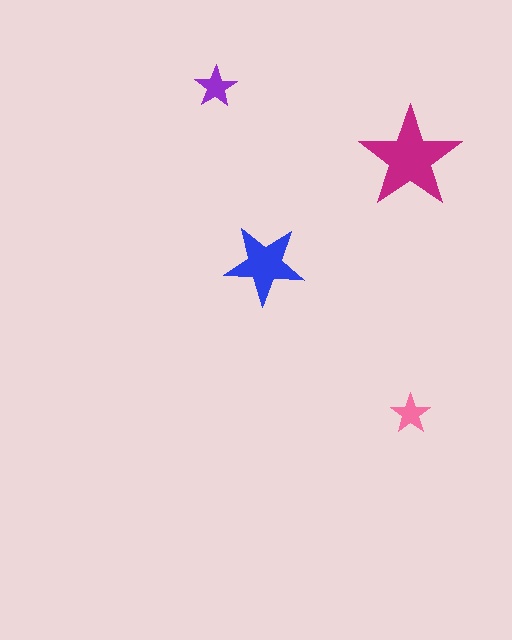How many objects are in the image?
There are 4 objects in the image.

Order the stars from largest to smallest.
the magenta one, the blue one, the purple one, the pink one.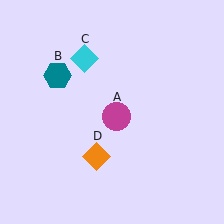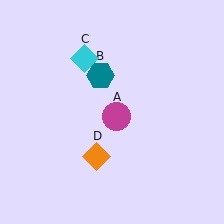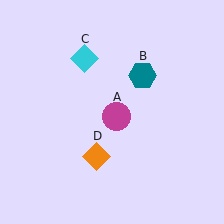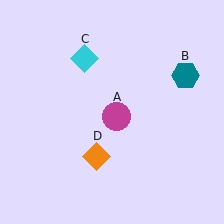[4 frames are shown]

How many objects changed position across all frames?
1 object changed position: teal hexagon (object B).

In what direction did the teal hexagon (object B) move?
The teal hexagon (object B) moved right.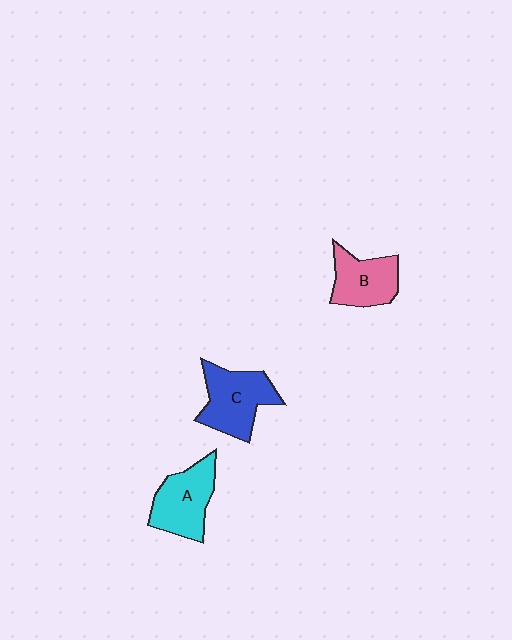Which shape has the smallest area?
Shape B (pink).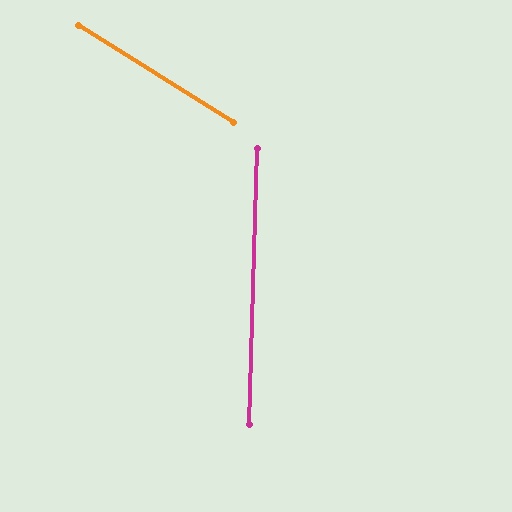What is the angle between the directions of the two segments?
Approximately 60 degrees.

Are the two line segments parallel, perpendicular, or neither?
Neither parallel nor perpendicular — they differ by about 60°.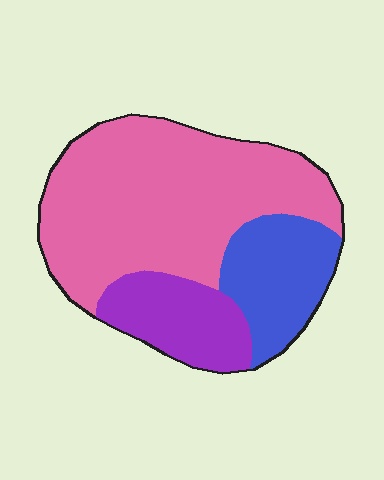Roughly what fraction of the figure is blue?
Blue takes up about one fifth (1/5) of the figure.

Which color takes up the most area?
Pink, at roughly 60%.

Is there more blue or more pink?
Pink.